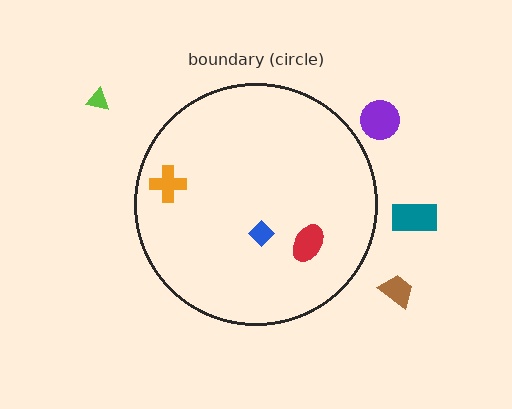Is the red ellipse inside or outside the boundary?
Inside.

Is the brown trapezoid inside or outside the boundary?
Outside.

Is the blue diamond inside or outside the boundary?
Inside.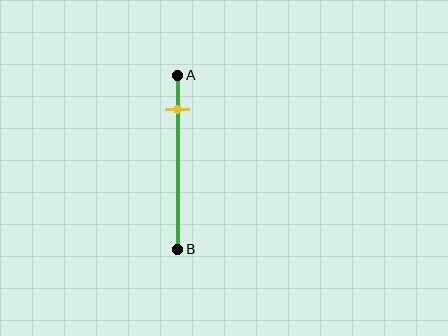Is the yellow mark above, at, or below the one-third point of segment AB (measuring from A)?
The yellow mark is above the one-third point of segment AB.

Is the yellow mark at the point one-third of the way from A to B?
No, the mark is at about 20% from A, not at the 33% one-third point.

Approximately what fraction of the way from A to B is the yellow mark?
The yellow mark is approximately 20% of the way from A to B.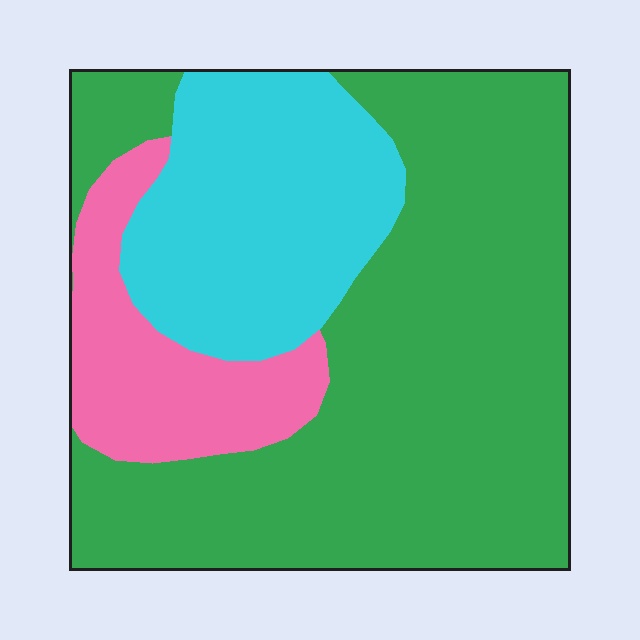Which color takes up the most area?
Green, at roughly 60%.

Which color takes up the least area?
Pink, at roughly 15%.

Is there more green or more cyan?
Green.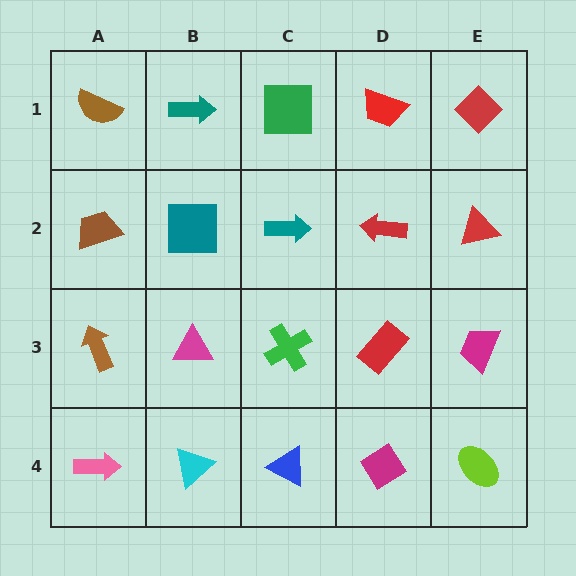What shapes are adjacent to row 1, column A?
A brown trapezoid (row 2, column A), a teal arrow (row 1, column B).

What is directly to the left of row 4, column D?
A blue triangle.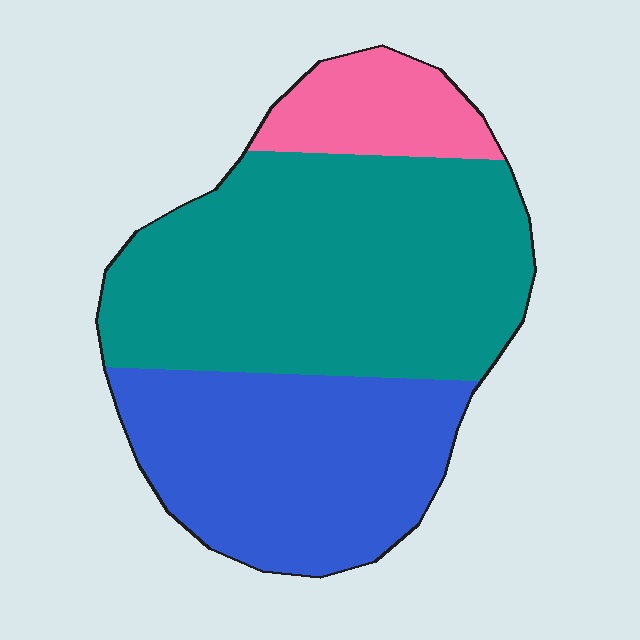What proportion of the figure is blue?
Blue covers about 35% of the figure.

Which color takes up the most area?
Teal, at roughly 55%.